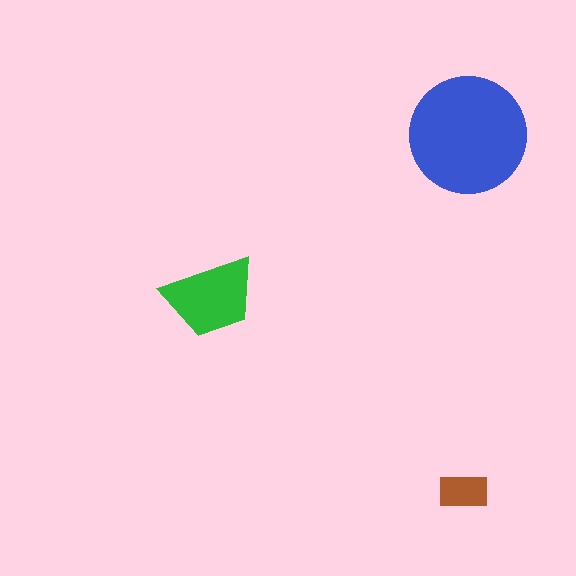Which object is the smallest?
The brown rectangle.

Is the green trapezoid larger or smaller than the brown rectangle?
Larger.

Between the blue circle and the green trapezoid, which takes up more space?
The blue circle.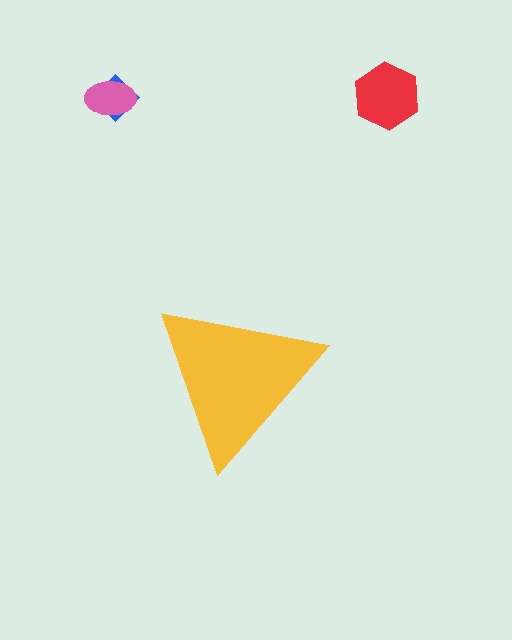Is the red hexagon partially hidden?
No, the red hexagon is fully visible.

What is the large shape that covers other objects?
A yellow triangle.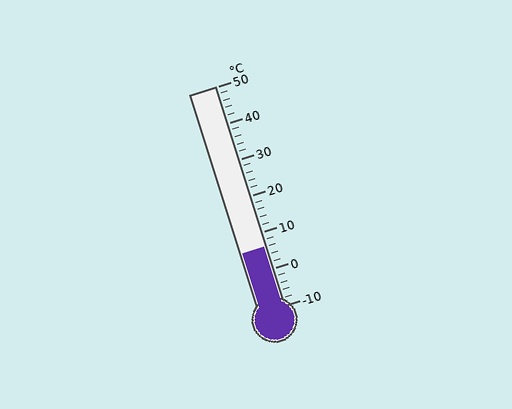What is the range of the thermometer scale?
The thermometer scale ranges from -10°C to 50°C.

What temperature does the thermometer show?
The thermometer shows approximately 6°C.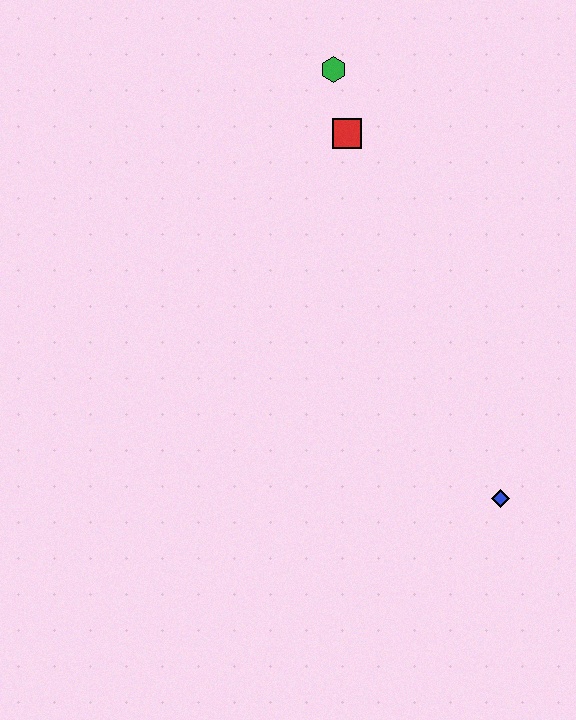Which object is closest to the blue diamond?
The red square is closest to the blue diamond.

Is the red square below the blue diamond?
No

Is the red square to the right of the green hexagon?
Yes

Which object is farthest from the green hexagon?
The blue diamond is farthest from the green hexagon.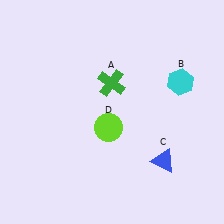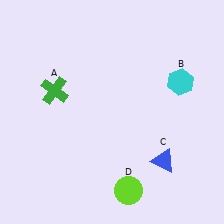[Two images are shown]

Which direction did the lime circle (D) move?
The lime circle (D) moved down.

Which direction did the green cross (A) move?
The green cross (A) moved left.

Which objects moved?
The objects that moved are: the green cross (A), the lime circle (D).